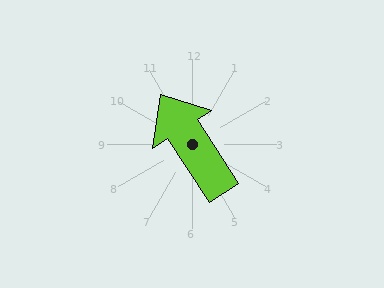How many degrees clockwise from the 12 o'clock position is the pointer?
Approximately 327 degrees.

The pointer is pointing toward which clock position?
Roughly 11 o'clock.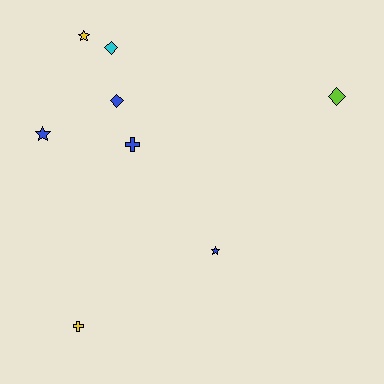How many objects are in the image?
There are 8 objects.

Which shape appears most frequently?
Diamond, with 3 objects.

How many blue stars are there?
There are 2 blue stars.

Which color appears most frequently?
Blue, with 4 objects.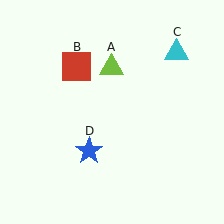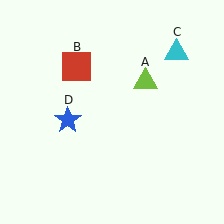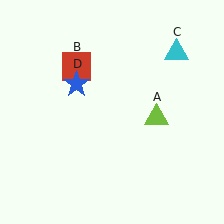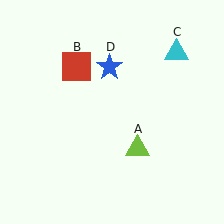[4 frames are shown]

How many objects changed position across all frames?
2 objects changed position: lime triangle (object A), blue star (object D).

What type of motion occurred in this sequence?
The lime triangle (object A), blue star (object D) rotated clockwise around the center of the scene.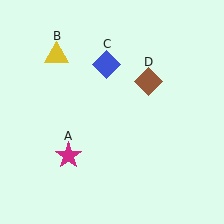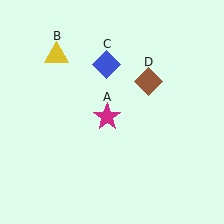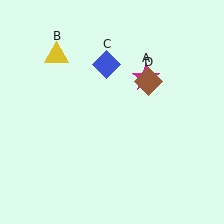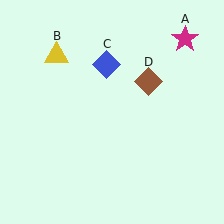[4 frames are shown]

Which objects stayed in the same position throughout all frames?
Yellow triangle (object B) and blue diamond (object C) and brown diamond (object D) remained stationary.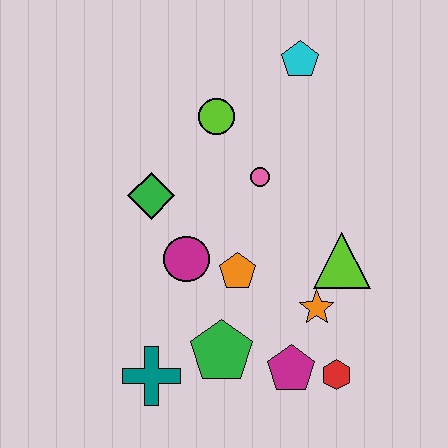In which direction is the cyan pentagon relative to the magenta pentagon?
The cyan pentagon is above the magenta pentagon.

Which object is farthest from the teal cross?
The cyan pentagon is farthest from the teal cross.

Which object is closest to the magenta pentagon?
The red hexagon is closest to the magenta pentagon.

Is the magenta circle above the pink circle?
No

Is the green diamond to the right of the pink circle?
No